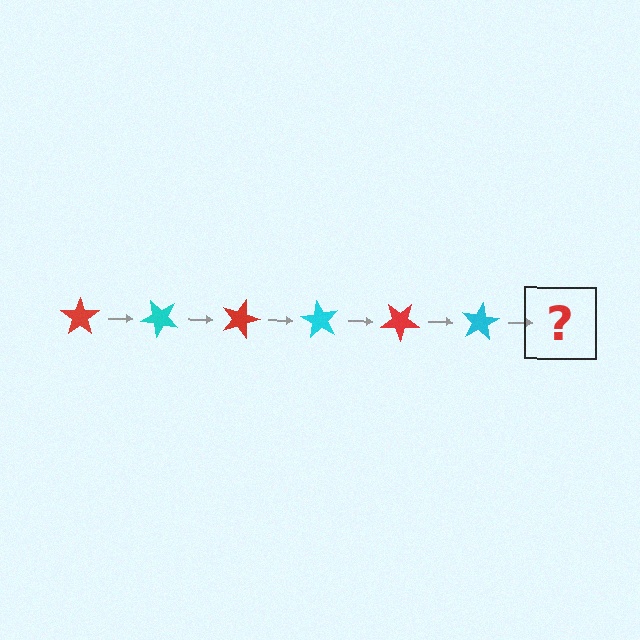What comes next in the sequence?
The next element should be a red star, rotated 270 degrees from the start.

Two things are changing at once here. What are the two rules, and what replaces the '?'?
The two rules are that it rotates 45 degrees each step and the color cycles through red and cyan. The '?' should be a red star, rotated 270 degrees from the start.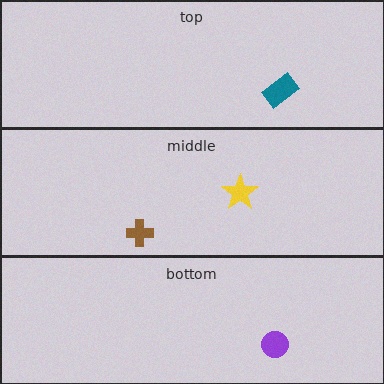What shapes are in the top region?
The teal rectangle.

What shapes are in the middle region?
The brown cross, the yellow star.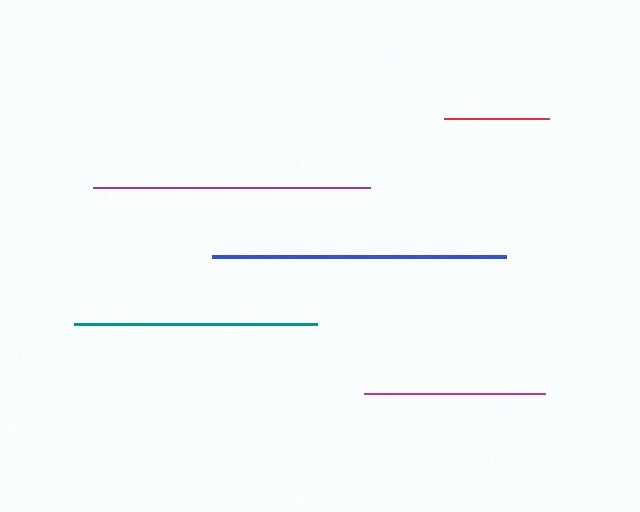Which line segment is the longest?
The blue line is the longest at approximately 294 pixels.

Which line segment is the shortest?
The red line is the shortest at approximately 105 pixels.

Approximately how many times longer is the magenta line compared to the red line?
The magenta line is approximately 1.7 times the length of the red line.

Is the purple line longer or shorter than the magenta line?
The purple line is longer than the magenta line.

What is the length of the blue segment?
The blue segment is approximately 294 pixels long.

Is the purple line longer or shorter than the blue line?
The blue line is longer than the purple line.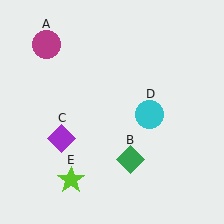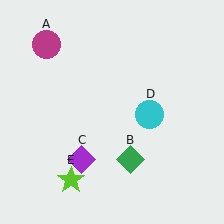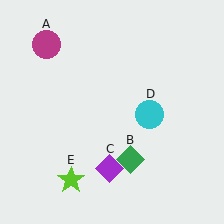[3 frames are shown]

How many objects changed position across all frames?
1 object changed position: purple diamond (object C).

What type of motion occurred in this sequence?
The purple diamond (object C) rotated counterclockwise around the center of the scene.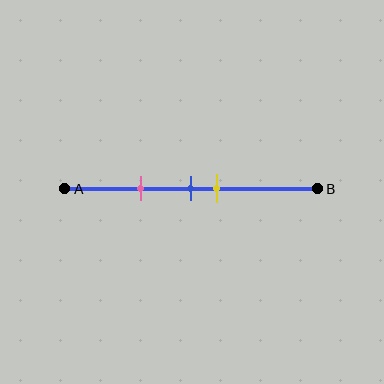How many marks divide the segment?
There are 3 marks dividing the segment.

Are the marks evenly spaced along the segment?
No, the marks are not evenly spaced.